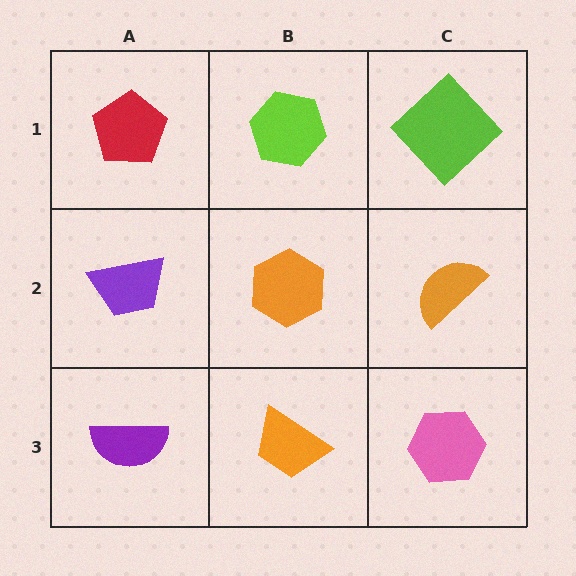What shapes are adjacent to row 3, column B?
An orange hexagon (row 2, column B), a purple semicircle (row 3, column A), a pink hexagon (row 3, column C).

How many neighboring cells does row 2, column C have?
3.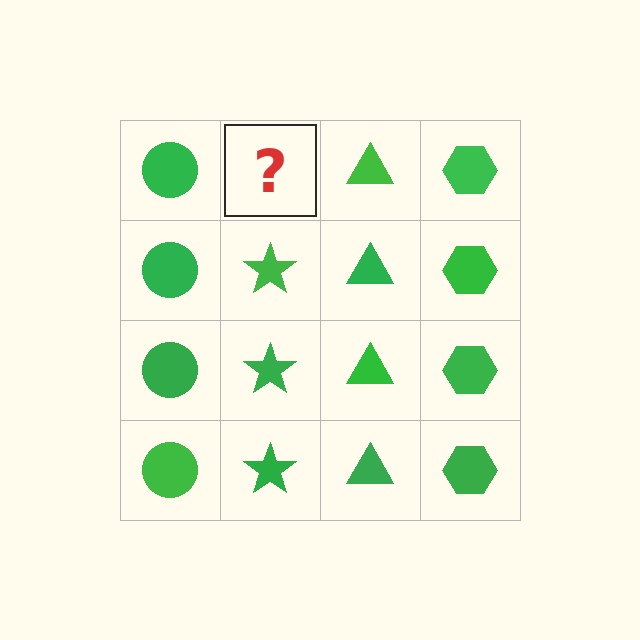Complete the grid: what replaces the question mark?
The question mark should be replaced with a green star.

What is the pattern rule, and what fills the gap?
The rule is that each column has a consistent shape. The gap should be filled with a green star.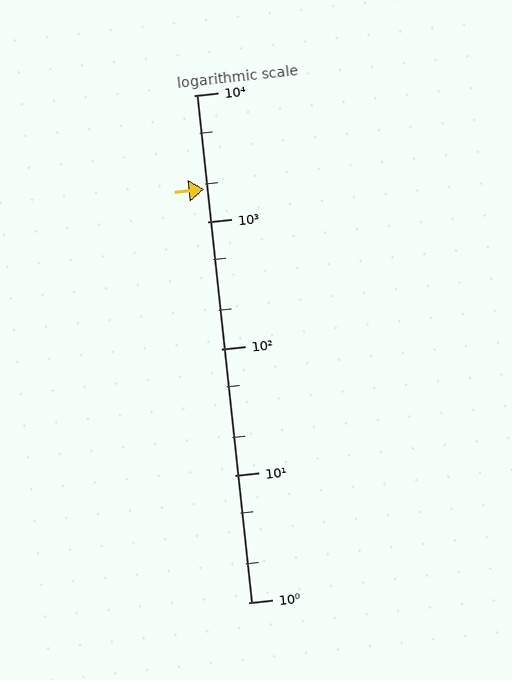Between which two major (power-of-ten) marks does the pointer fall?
The pointer is between 1000 and 10000.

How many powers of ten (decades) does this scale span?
The scale spans 4 decades, from 1 to 10000.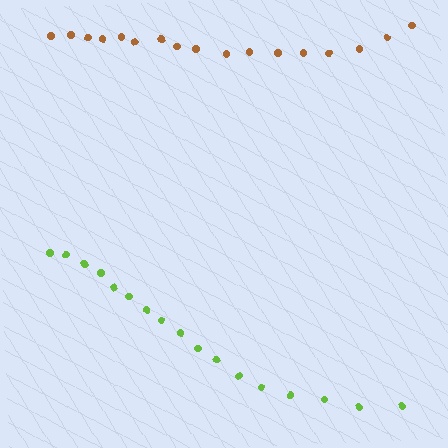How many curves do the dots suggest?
There are 2 distinct paths.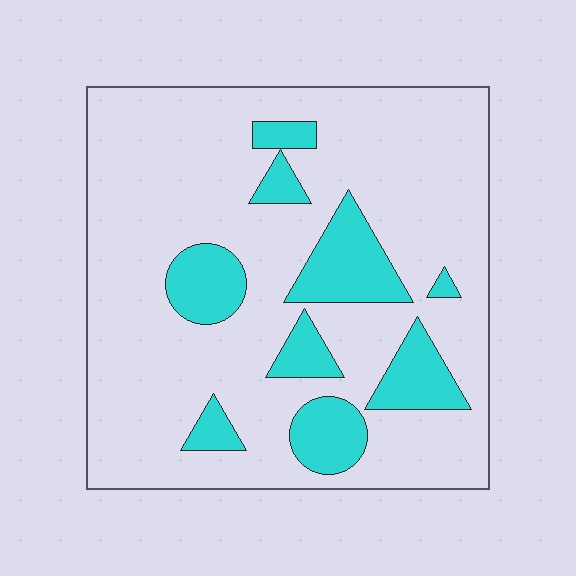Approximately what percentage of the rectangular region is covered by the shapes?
Approximately 20%.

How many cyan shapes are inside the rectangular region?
9.